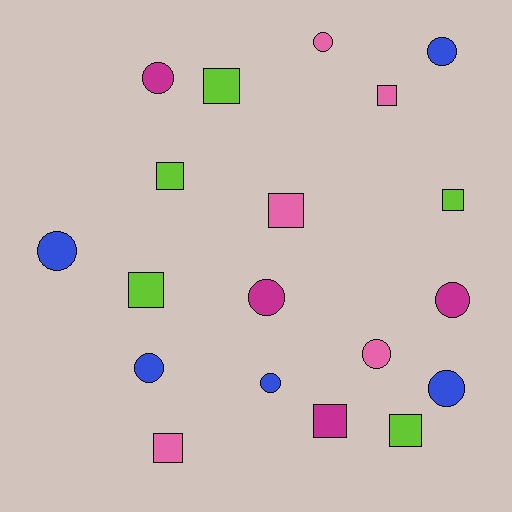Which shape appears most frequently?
Circle, with 10 objects.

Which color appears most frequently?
Lime, with 5 objects.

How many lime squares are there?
There are 5 lime squares.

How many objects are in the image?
There are 19 objects.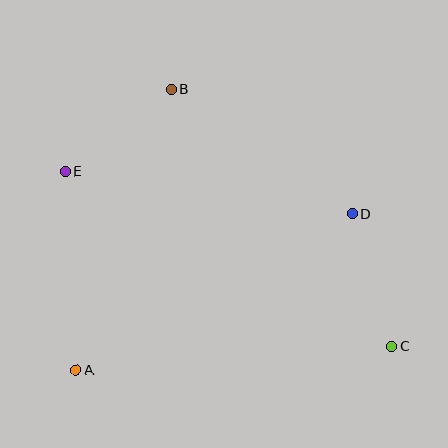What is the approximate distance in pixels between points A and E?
The distance between A and E is approximately 199 pixels.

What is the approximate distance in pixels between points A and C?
The distance between A and C is approximately 316 pixels.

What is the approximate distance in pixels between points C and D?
The distance between C and D is approximately 139 pixels.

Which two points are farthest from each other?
Points C and E are farthest from each other.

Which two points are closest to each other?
Points B and E are closest to each other.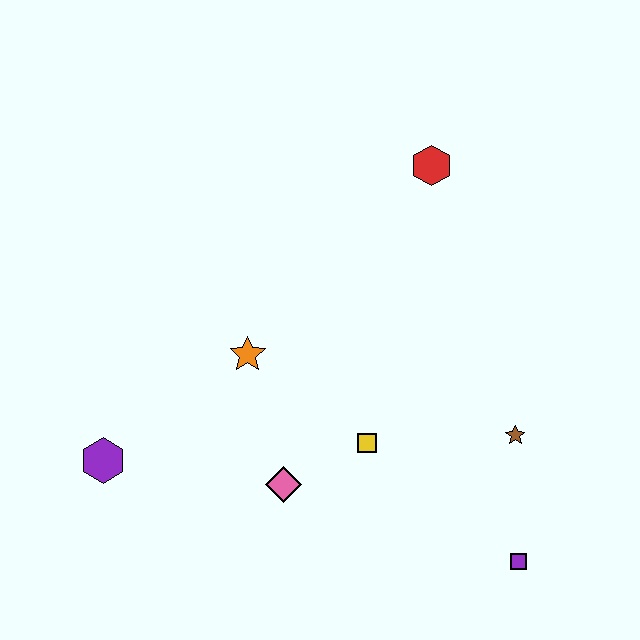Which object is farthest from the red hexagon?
The purple hexagon is farthest from the red hexagon.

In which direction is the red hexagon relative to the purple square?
The red hexagon is above the purple square.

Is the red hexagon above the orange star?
Yes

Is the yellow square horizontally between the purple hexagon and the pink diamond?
No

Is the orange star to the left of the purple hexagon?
No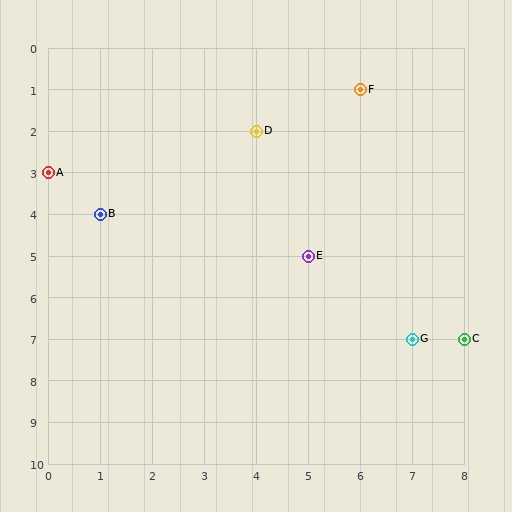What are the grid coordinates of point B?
Point B is at grid coordinates (1, 4).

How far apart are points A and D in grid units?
Points A and D are 4 columns and 1 row apart (about 4.1 grid units diagonally).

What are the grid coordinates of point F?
Point F is at grid coordinates (6, 1).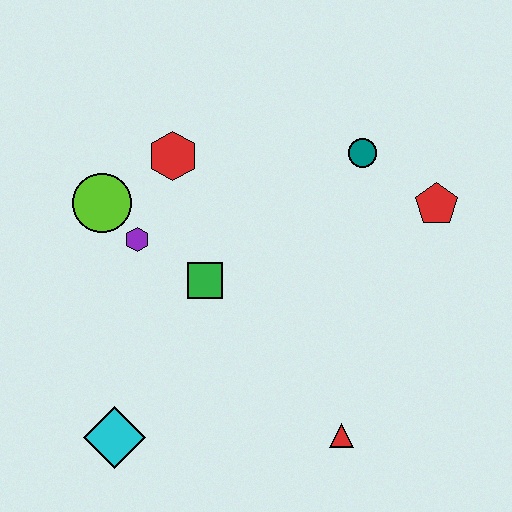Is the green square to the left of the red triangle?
Yes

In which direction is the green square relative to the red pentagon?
The green square is to the left of the red pentagon.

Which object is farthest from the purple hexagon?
The red pentagon is farthest from the purple hexagon.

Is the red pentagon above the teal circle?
No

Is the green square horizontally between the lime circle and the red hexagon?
No